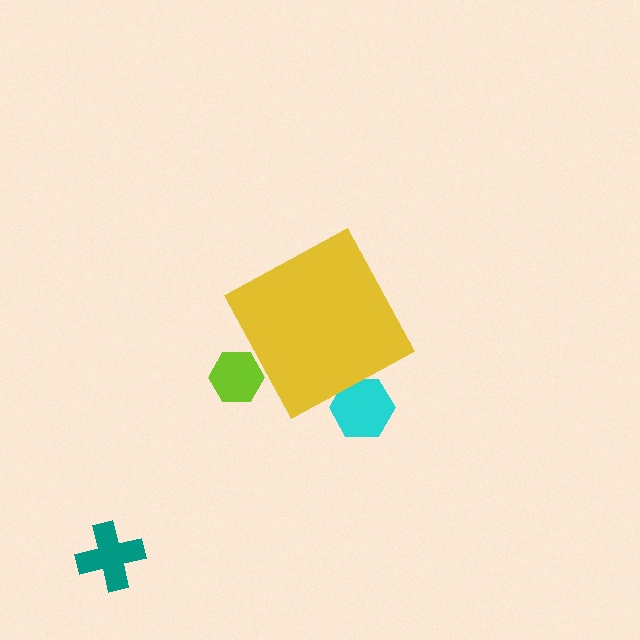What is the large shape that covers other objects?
A yellow diamond.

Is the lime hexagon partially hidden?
Yes, the lime hexagon is partially hidden behind the yellow diamond.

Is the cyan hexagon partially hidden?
Yes, the cyan hexagon is partially hidden behind the yellow diamond.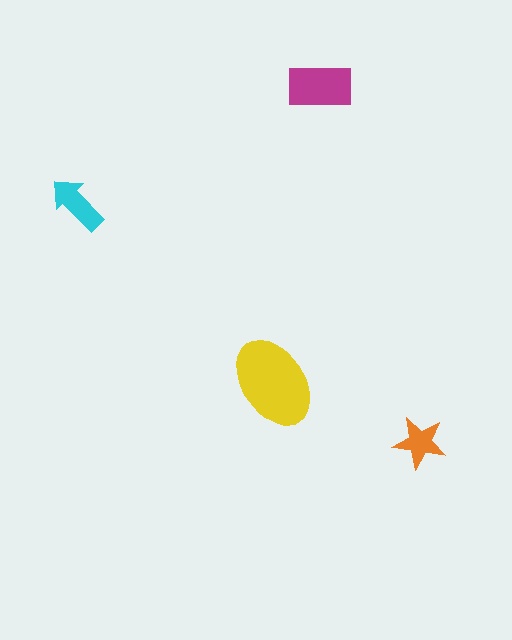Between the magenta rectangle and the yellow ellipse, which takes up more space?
The yellow ellipse.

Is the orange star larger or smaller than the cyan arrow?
Smaller.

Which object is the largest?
The yellow ellipse.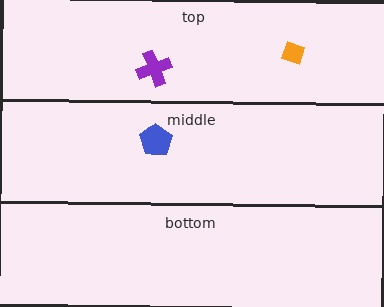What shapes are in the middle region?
The blue pentagon.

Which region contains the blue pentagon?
The middle region.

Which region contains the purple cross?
The top region.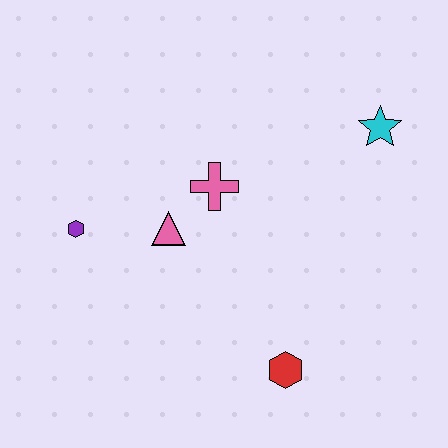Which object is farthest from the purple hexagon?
The cyan star is farthest from the purple hexagon.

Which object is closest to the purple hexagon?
The pink triangle is closest to the purple hexagon.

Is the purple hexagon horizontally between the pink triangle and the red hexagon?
No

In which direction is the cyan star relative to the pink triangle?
The cyan star is to the right of the pink triangle.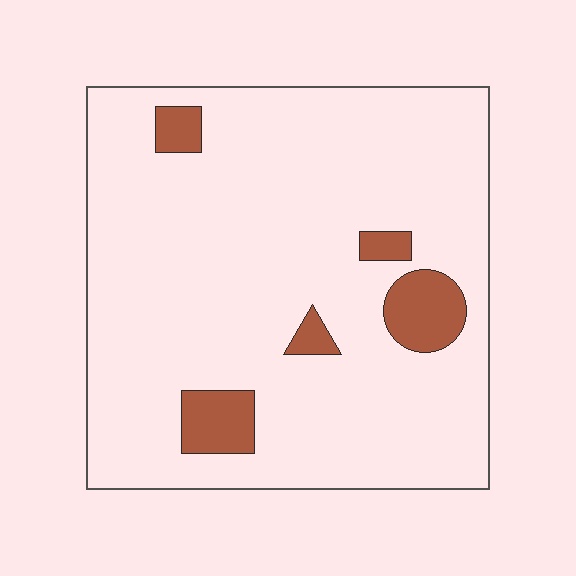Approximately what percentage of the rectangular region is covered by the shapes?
Approximately 10%.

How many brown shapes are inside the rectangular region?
5.